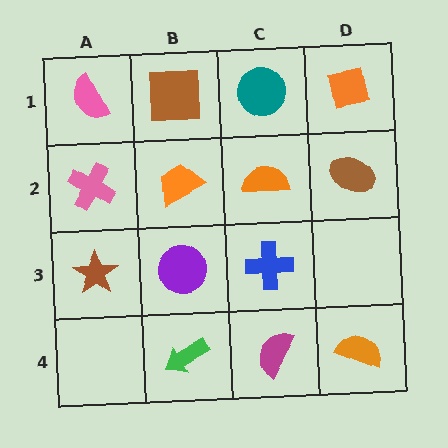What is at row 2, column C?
An orange semicircle.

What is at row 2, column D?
A brown ellipse.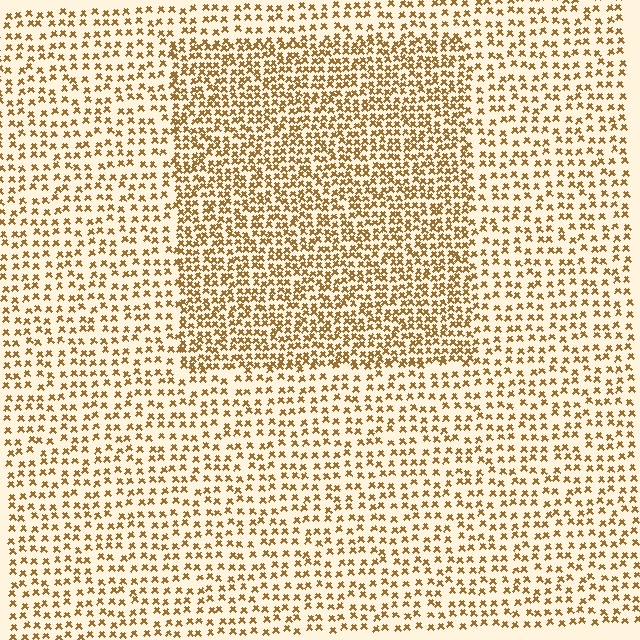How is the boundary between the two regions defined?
The boundary is defined by a change in element density (approximately 1.8x ratio). All elements are the same color, size, and shape.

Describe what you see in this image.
The image contains small brown elements arranged at two different densities. A rectangle-shaped region is visible where the elements are more densely packed than the surrounding area.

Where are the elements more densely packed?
The elements are more densely packed inside the rectangle boundary.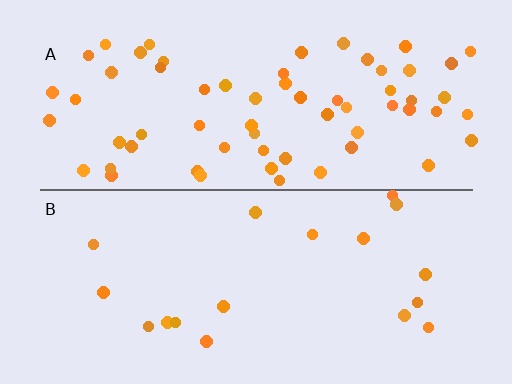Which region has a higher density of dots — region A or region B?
A (the top).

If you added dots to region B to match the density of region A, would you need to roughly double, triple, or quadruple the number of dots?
Approximately quadruple.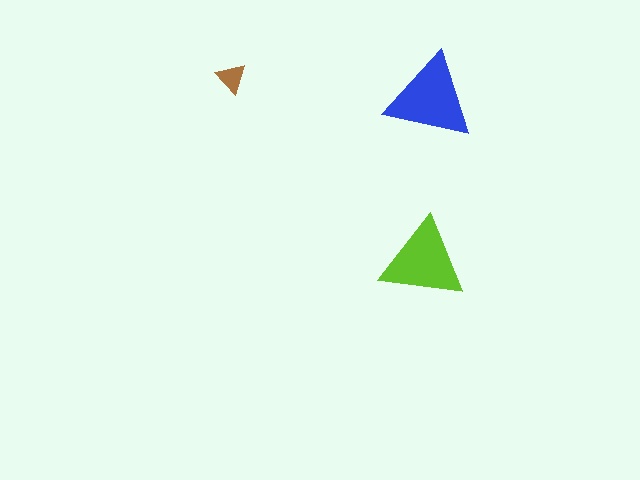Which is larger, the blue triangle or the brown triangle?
The blue one.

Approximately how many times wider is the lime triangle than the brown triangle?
About 3 times wider.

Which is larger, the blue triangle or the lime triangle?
The blue one.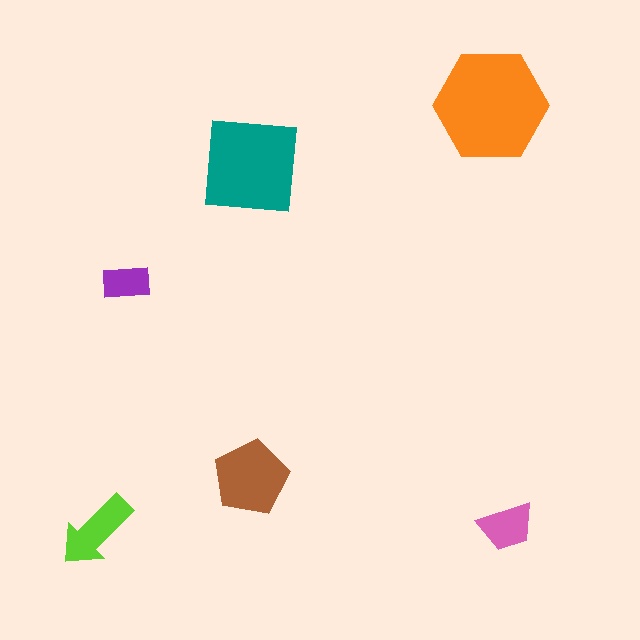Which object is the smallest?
The purple rectangle.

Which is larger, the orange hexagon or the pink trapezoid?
The orange hexagon.